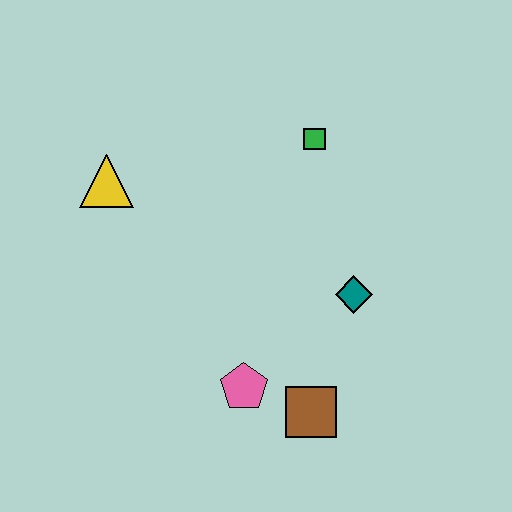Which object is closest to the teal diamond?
The brown square is closest to the teal diamond.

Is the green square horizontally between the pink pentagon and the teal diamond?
Yes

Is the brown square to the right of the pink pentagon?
Yes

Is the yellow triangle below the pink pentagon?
No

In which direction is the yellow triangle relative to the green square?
The yellow triangle is to the left of the green square.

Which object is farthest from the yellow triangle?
The brown square is farthest from the yellow triangle.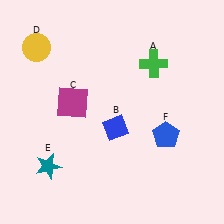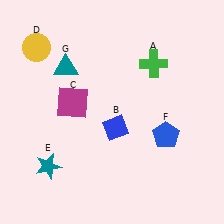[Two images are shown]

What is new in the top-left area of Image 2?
A teal triangle (G) was added in the top-left area of Image 2.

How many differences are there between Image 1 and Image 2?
There is 1 difference between the two images.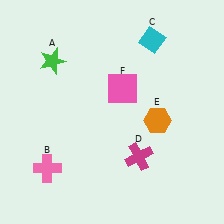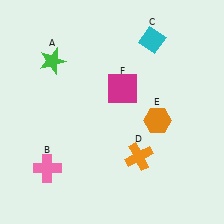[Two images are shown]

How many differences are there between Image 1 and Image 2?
There are 2 differences between the two images.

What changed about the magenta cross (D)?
In Image 1, D is magenta. In Image 2, it changed to orange.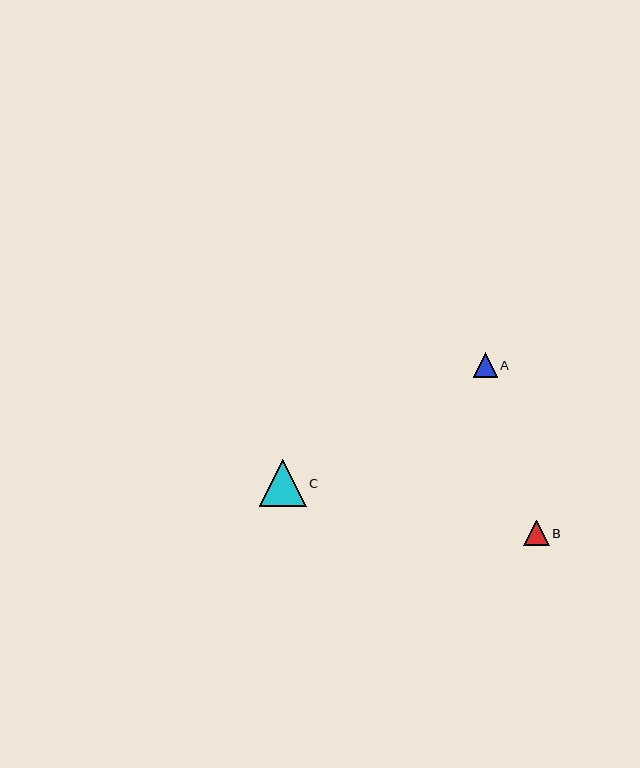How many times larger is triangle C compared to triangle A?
Triangle C is approximately 1.9 times the size of triangle A.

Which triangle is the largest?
Triangle C is the largest with a size of approximately 47 pixels.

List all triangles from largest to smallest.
From largest to smallest: C, B, A.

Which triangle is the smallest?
Triangle A is the smallest with a size of approximately 24 pixels.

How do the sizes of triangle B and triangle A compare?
Triangle B and triangle A are approximately the same size.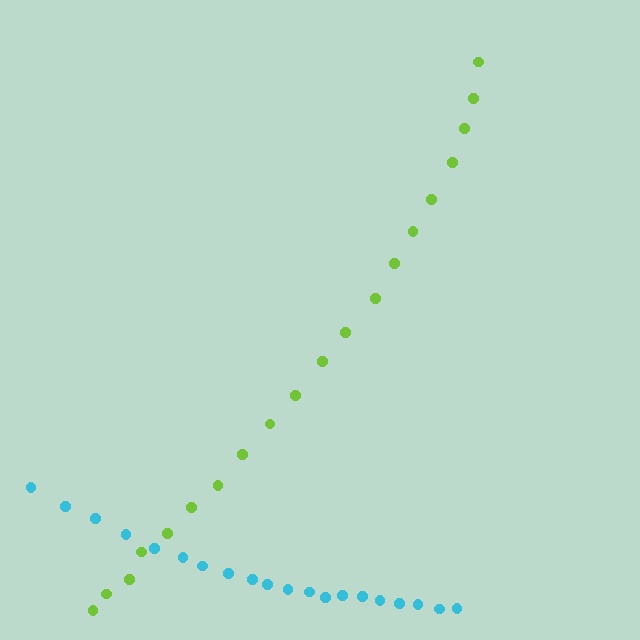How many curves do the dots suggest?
There are 2 distinct paths.